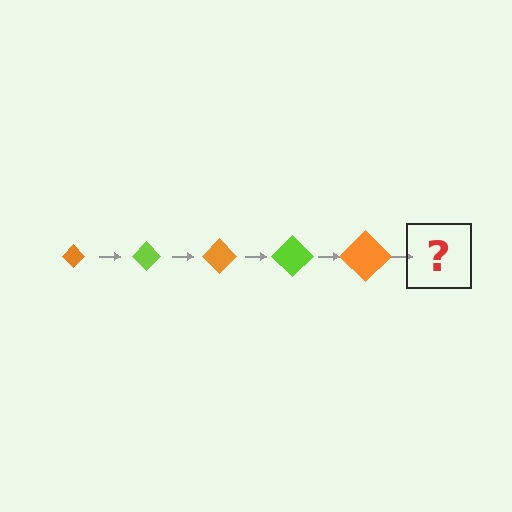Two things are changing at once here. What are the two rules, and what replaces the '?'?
The two rules are that the diamond grows larger each step and the color cycles through orange and lime. The '?' should be a lime diamond, larger than the previous one.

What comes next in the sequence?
The next element should be a lime diamond, larger than the previous one.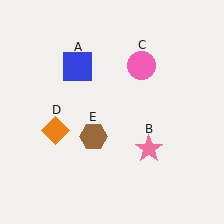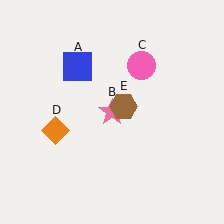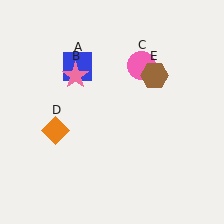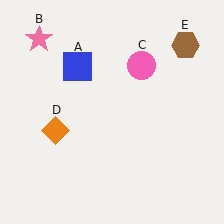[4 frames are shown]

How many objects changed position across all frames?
2 objects changed position: pink star (object B), brown hexagon (object E).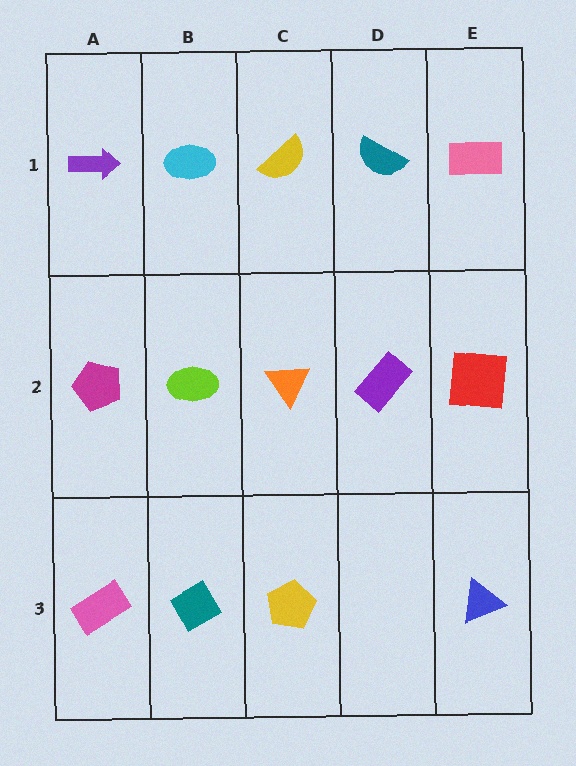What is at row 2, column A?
A magenta pentagon.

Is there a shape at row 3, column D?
No, that cell is empty.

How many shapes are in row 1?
5 shapes.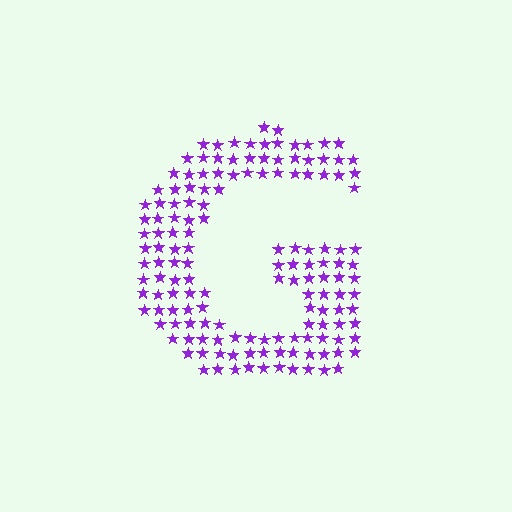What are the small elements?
The small elements are stars.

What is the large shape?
The large shape is the letter G.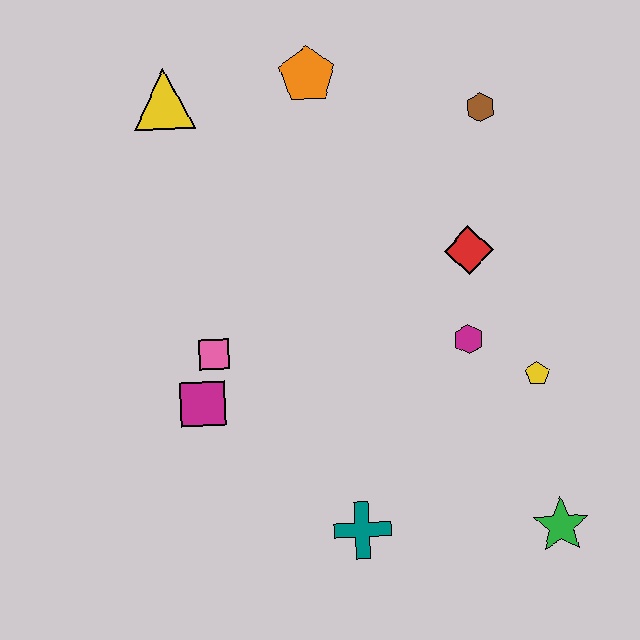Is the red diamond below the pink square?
No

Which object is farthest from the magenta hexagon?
The yellow triangle is farthest from the magenta hexagon.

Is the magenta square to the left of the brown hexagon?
Yes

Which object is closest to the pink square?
The magenta square is closest to the pink square.